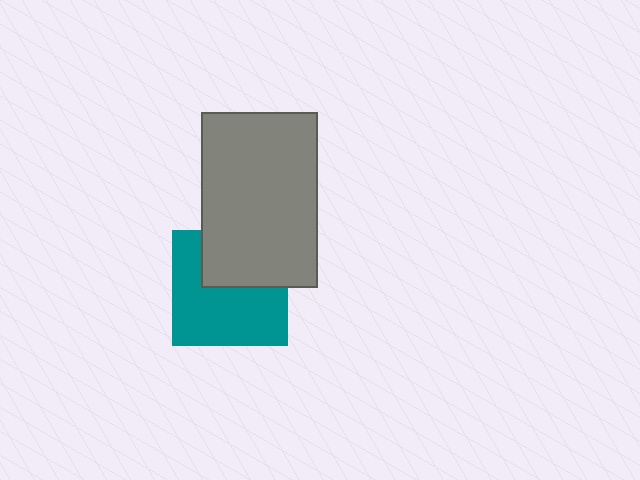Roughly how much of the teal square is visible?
About half of it is visible (roughly 63%).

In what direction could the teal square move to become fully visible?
The teal square could move down. That would shift it out from behind the gray rectangle entirely.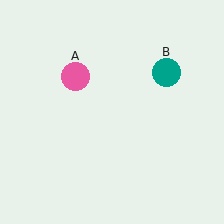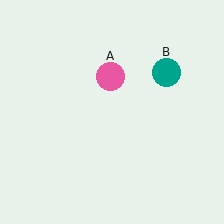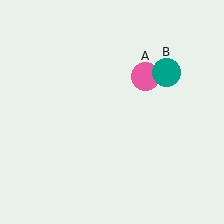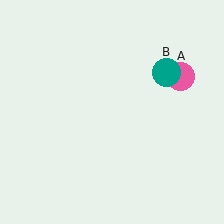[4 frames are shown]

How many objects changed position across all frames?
1 object changed position: pink circle (object A).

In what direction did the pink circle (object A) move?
The pink circle (object A) moved right.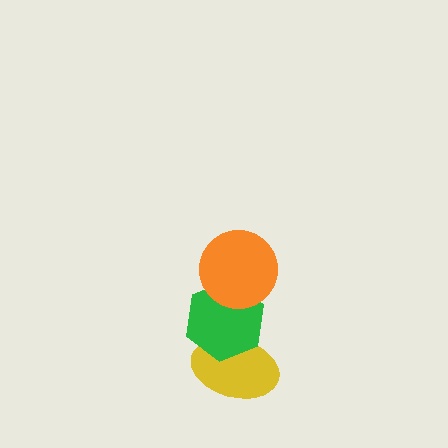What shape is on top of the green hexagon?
The orange circle is on top of the green hexagon.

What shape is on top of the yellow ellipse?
The green hexagon is on top of the yellow ellipse.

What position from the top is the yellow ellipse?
The yellow ellipse is 3rd from the top.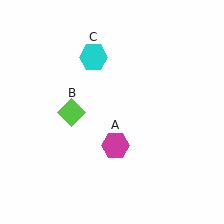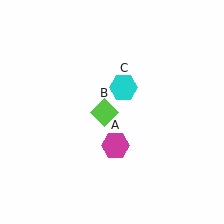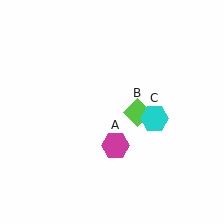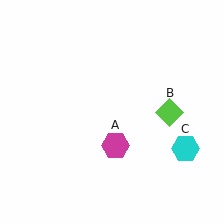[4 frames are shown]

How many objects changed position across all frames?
2 objects changed position: lime diamond (object B), cyan hexagon (object C).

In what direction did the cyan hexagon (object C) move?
The cyan hexagon (object C) moved down and to the right.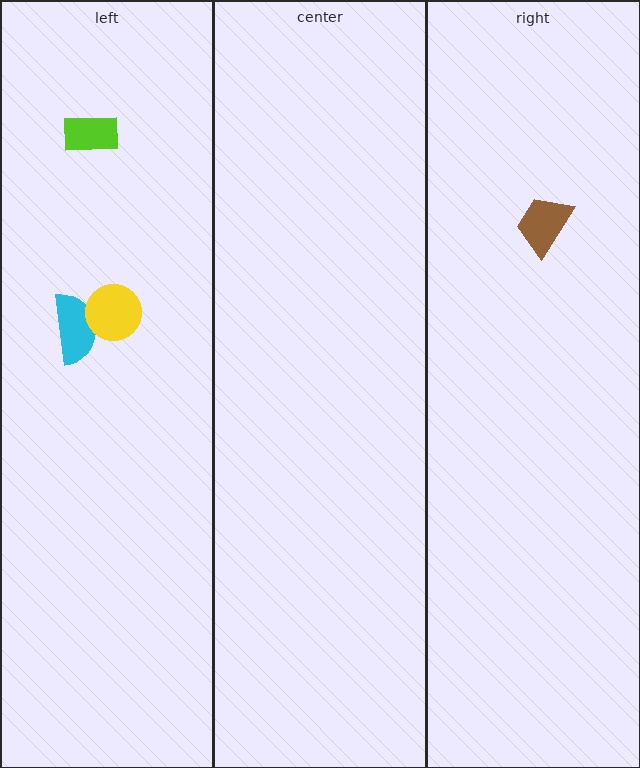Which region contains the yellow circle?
The left region.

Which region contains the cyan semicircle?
The left region.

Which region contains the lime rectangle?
The left region.